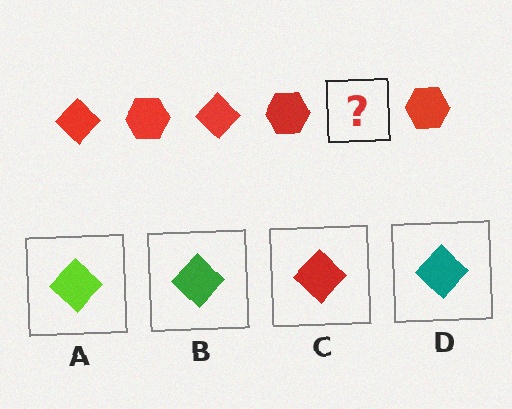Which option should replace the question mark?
Option C.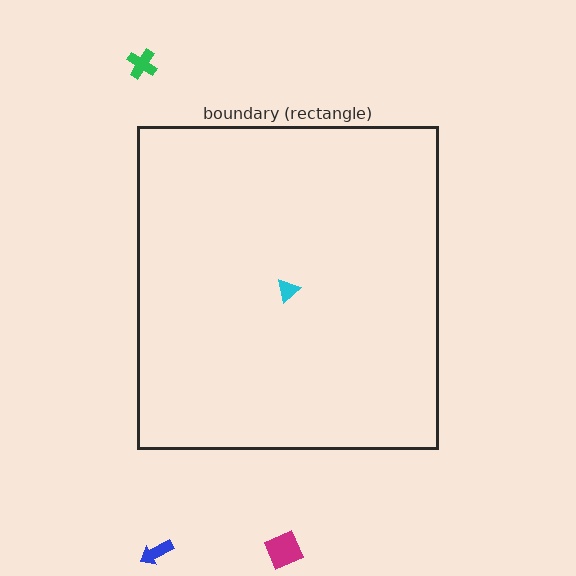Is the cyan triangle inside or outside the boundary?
Inside.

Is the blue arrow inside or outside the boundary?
Outside.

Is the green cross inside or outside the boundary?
Outside.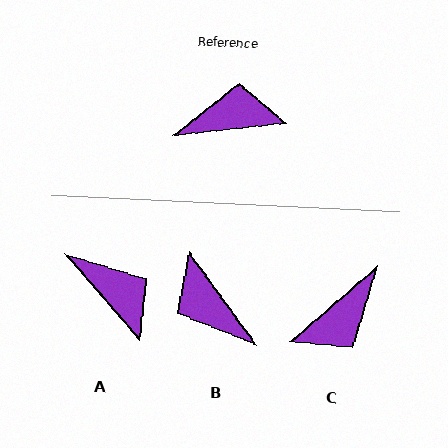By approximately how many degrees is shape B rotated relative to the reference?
Approximately 119 degrees counter-clockwise.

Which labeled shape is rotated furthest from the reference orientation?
C, about 146 degrees away.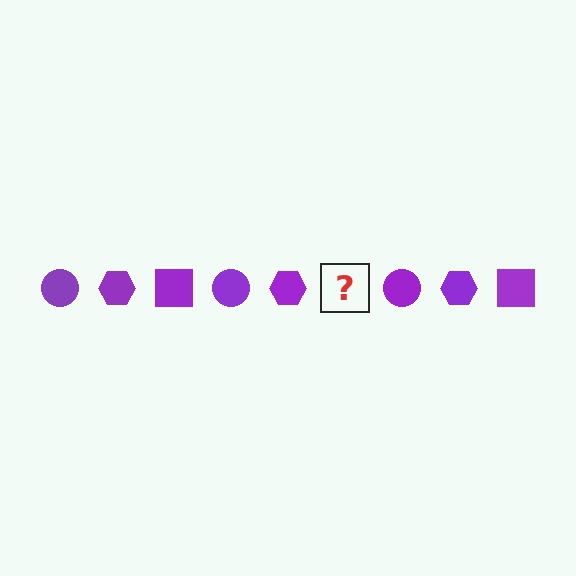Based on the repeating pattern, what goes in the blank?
The blank should be a purple square.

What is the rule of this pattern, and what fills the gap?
The rule is that the pattern cycles through circle, hexagon, square shapes in purple. The gap should be filled with a purple square.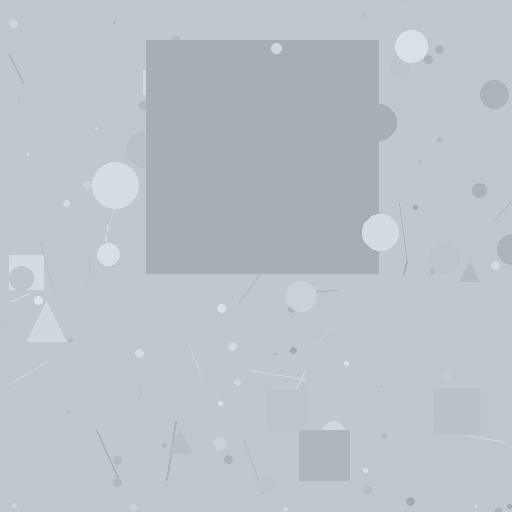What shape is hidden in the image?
A square is hidden in the image.